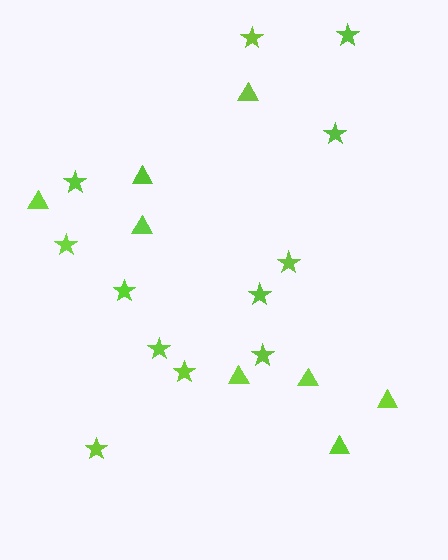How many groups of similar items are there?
There are 2 groups: one group of triangles (8) and one group of stars (12).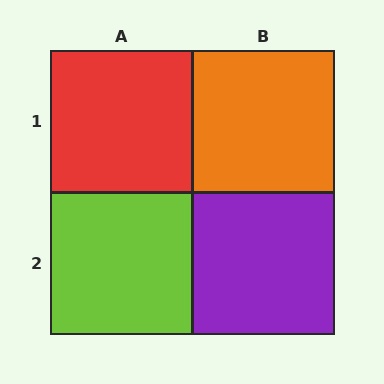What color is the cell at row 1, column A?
Red.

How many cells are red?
1 cell is red.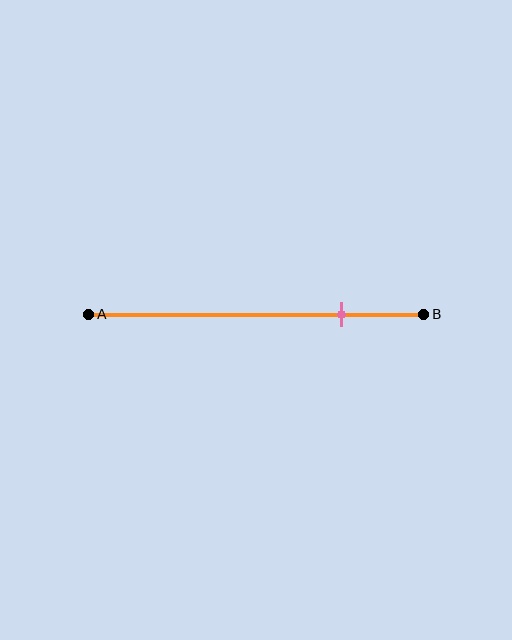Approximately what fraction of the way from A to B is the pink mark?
The pink mark is approximately 75% of the way from A to B.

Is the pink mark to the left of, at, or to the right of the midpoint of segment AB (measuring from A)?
The pink mark is to the right of the midpoint of segment AB.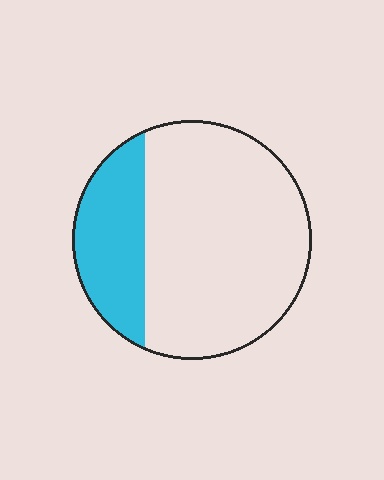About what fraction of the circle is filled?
About one quarter (1/4).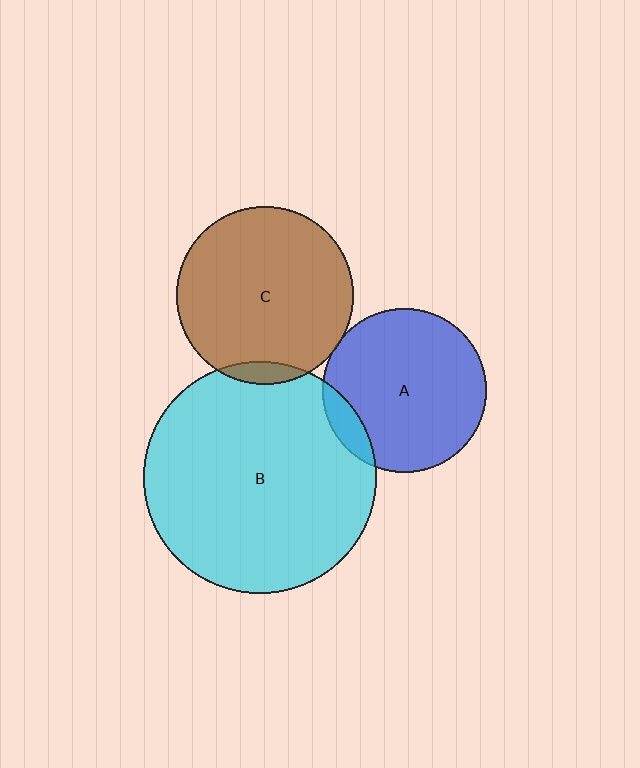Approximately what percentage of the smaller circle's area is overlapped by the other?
Approximately 10%.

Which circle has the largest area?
Circle B (cyan).